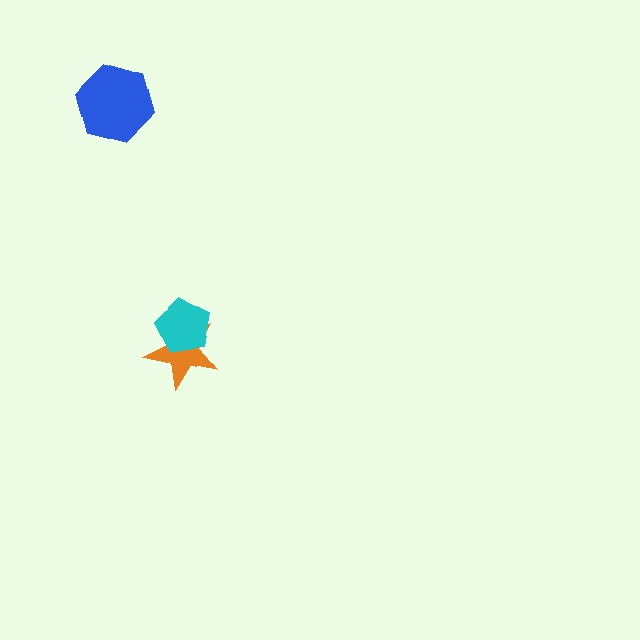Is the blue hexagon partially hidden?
No, no other shape covers it.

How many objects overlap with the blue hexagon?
0 objects overlap with the blue hexagon.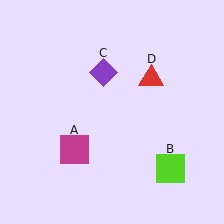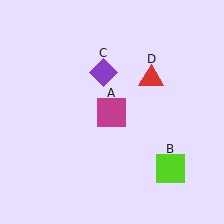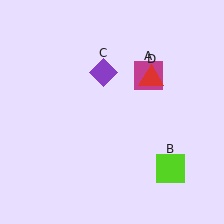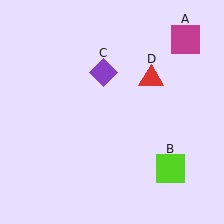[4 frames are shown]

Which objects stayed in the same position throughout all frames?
Lime square (object B) and purple diamond (object C) and red triangle (object D) remained stationary.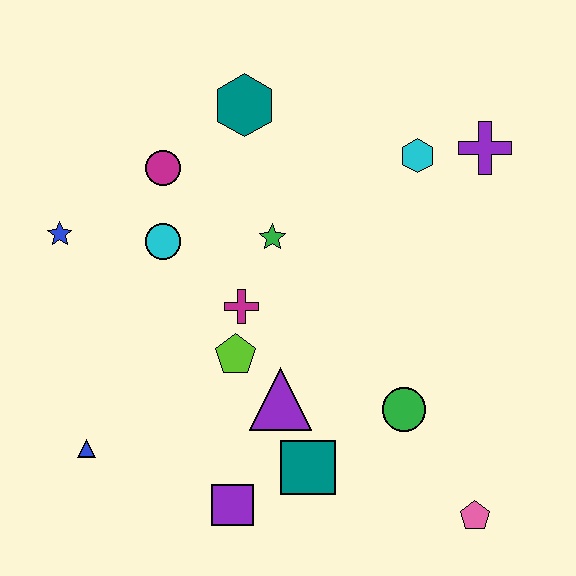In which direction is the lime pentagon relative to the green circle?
The lime pentagon is to the left of the green circle.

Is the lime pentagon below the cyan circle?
Yes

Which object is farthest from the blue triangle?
The purple cross is farthest from the blue triangle.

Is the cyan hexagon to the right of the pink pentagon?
No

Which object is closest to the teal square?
The purple triangle is closest to the teal square.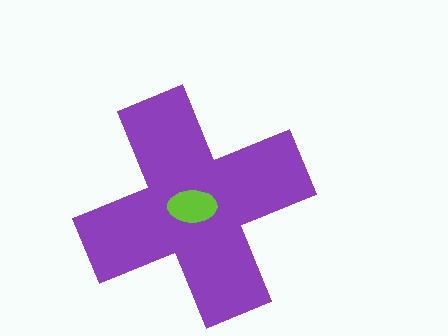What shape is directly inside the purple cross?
The lime ellipse.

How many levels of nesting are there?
2.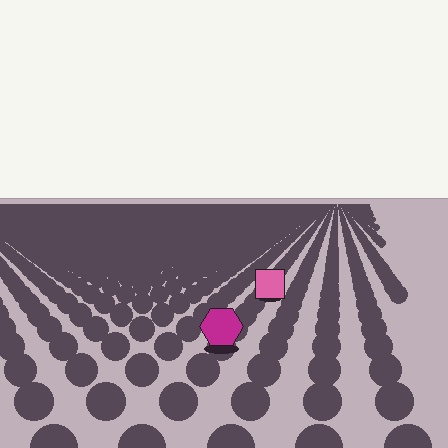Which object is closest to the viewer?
The magenta hexagon is closest. The texture marks near it are larger and more spread out.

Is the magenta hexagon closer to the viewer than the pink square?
Yes. The magenta hexagon is closer — you can tell from the texture gradient: the ground texture is coarser near it.